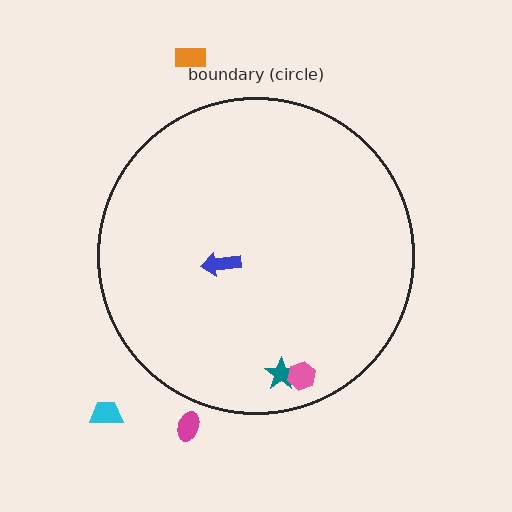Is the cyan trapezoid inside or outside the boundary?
Outside.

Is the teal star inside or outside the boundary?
Inside.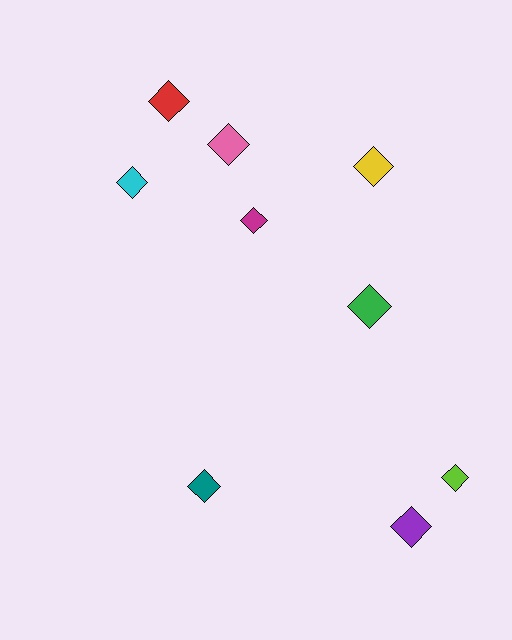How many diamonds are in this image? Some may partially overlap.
There are 9 diamonds.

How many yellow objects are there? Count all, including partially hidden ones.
There is 1 yellow object.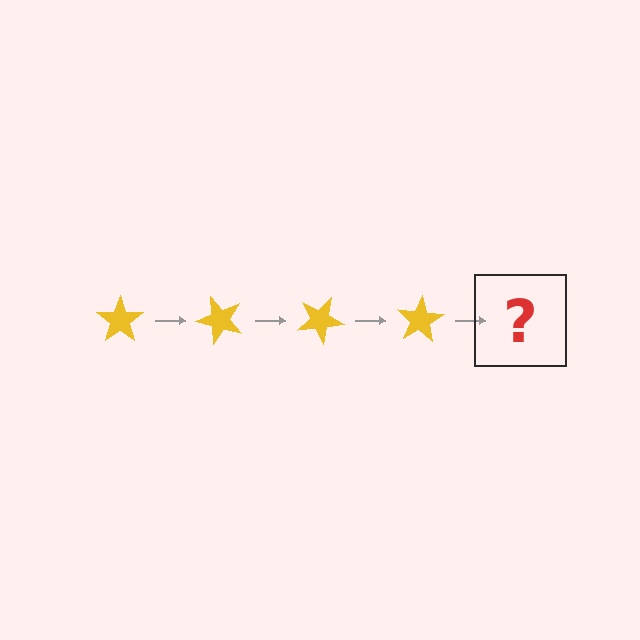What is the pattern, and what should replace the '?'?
The pattern is that the star rotates 50 degrees each step. The '?' should be a yellow star rotated 200 degrees.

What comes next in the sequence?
The next element should be a yellow star rotated 200 degrees.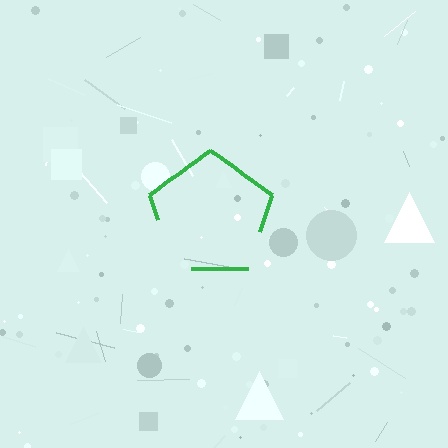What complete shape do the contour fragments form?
The contour fragments form a pentagon.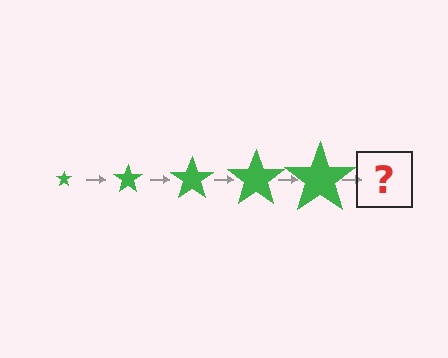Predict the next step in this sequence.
The next step is a green star, larger than the previous one.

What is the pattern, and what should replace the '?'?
The pattern is that the star gets progressively larger each step. The '?' should be a green star, larger than the previous one.